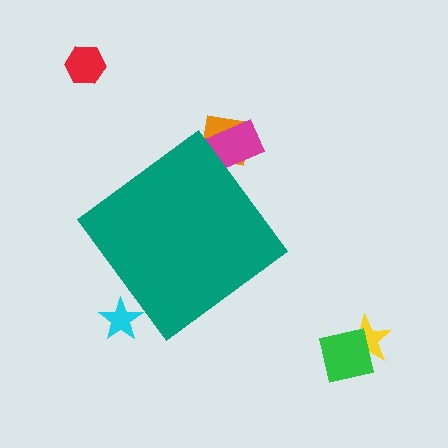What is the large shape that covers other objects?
A teal diamond.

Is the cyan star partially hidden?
Yes, the cyan star is partially hidden behind the teal diamond.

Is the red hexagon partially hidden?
No, the red hexagon is fully visible.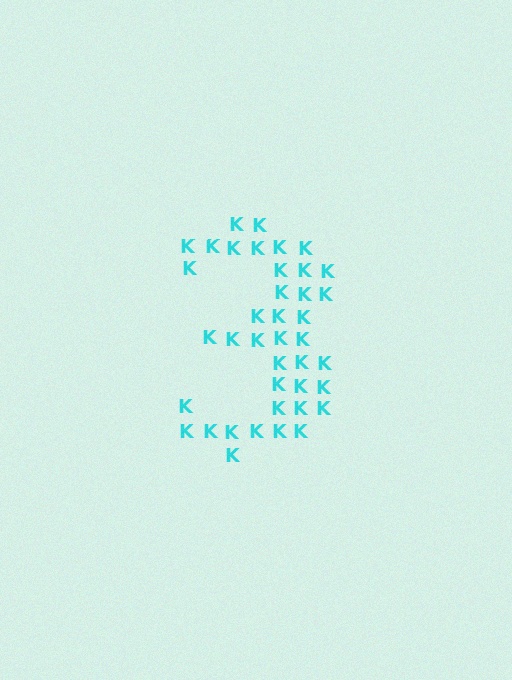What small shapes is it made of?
It is made of small letter K's.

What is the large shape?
The large shape is the digit 3.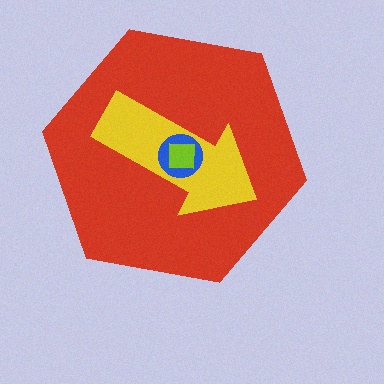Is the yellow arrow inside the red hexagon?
Yes.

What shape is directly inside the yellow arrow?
The blue circle.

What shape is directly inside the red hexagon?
The yellow arrow.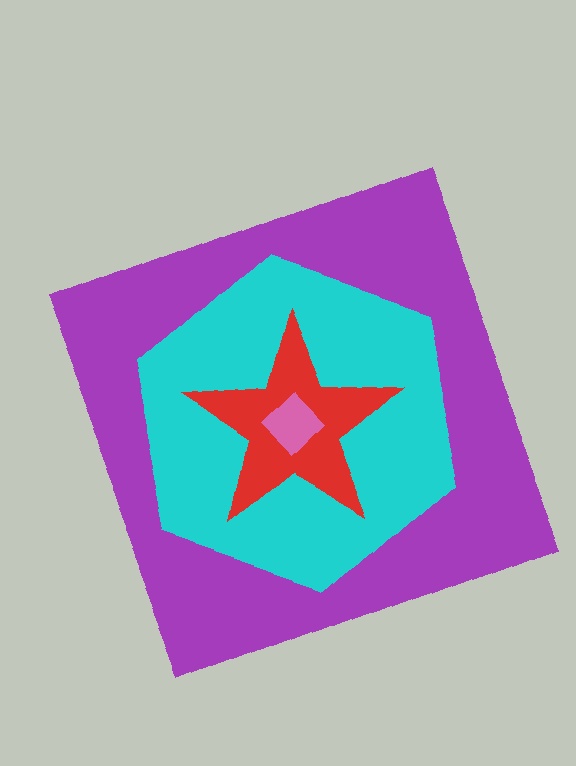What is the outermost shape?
The purple square.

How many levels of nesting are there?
4.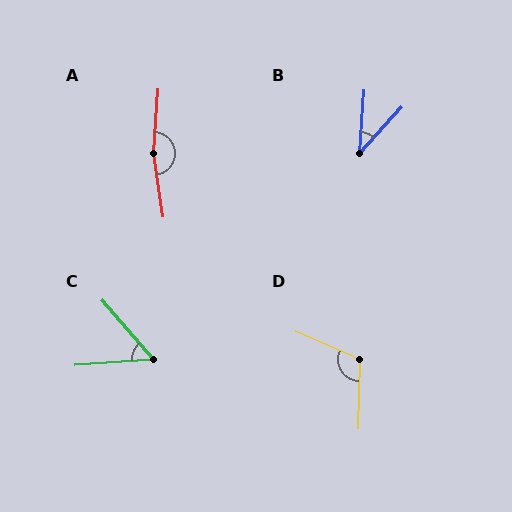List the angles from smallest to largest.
B (39°), C (53°), D (112°), A (167°).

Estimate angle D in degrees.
Approximately 112 degrees.